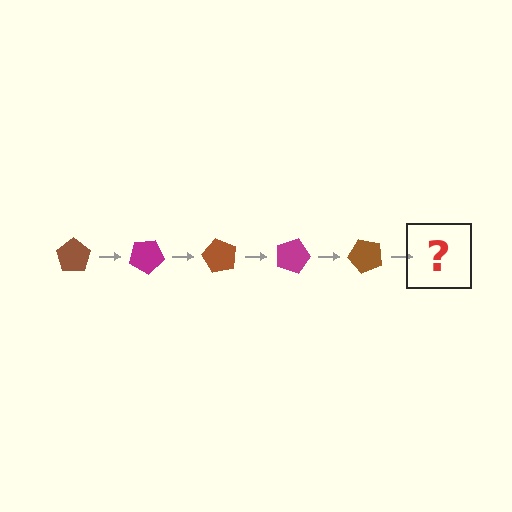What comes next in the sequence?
The next element should be a magenta pentagon, rotated 150 degrees from the start.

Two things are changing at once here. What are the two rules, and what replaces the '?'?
The two rules are that it rotates 30 degrees each step and the color cycles through brown and magenta. The '?' should be a magenta pentagon, rotated 150 degrees from the start.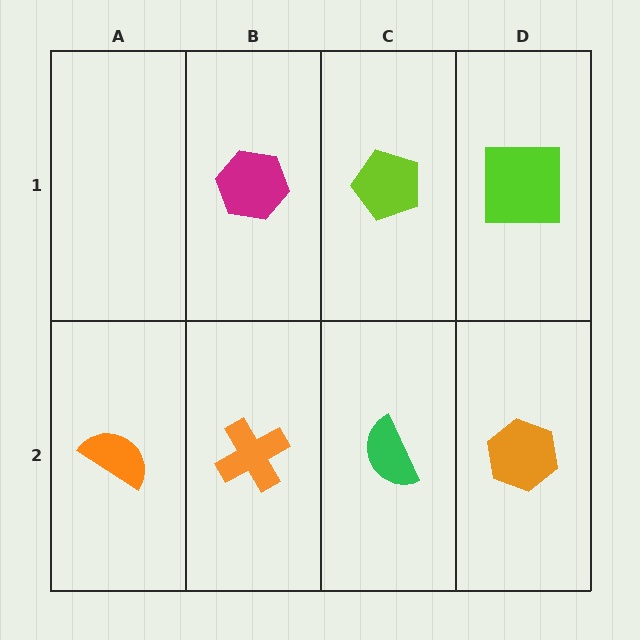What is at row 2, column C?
A green semicircle.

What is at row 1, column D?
A lime square.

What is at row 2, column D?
An orange hexagon.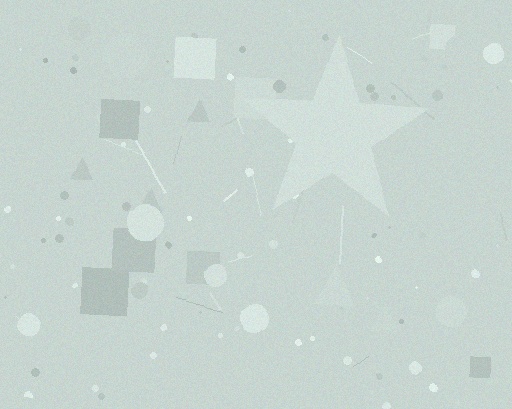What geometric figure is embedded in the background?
A star is embedded in the background.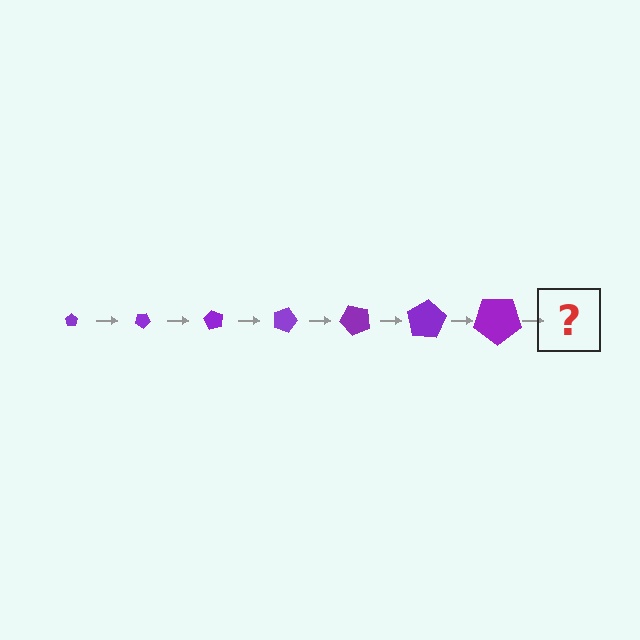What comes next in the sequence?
The next element should be a pentagon, larger than the previous one and rotated 210 degrees from the start.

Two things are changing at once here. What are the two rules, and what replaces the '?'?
The two rules are that the pentagon grows larger each step and it rotates 30 degrees each step. The '?' should be a pentagon, larger than the previous one and rotated 210 degrees from the start.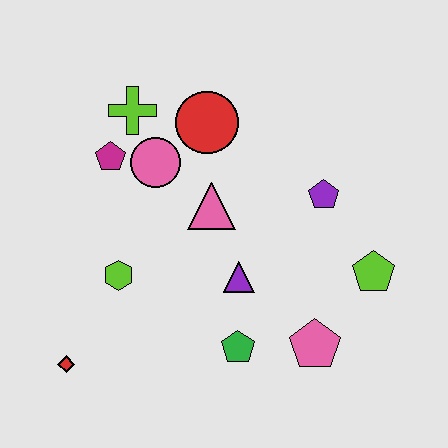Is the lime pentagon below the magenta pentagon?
Yes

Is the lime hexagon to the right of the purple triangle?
No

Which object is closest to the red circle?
The pink circle is closest to the red circle.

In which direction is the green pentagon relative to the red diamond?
The green pentagon is to the right of the red diamond.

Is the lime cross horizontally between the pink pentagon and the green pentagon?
No